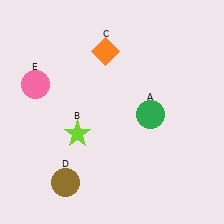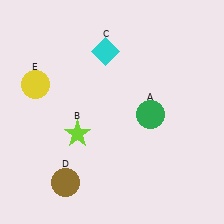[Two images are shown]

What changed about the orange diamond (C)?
In Image 1, C is orange. In Image 2, it changed to cyan.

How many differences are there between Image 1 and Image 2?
There are 2 differences between the two images.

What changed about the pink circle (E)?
In Image 1, E is pink. In Image 2, it changed to yellow.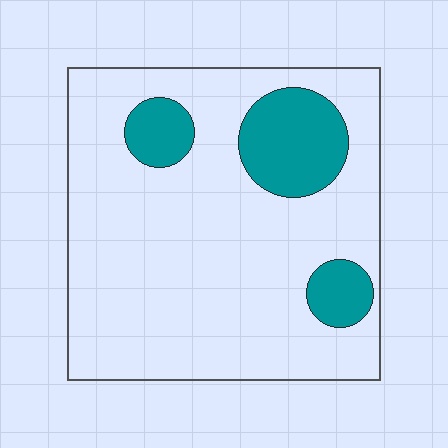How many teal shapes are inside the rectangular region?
3.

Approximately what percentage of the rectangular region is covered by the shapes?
Approximately 20%.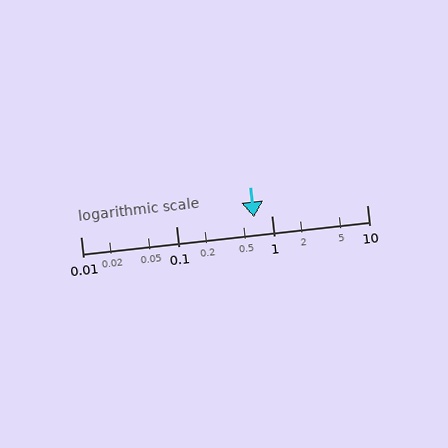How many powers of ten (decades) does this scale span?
The scale spans 3 decades, from 0.01 to 10.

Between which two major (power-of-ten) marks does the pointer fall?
The pointer is between 0.1 and 1.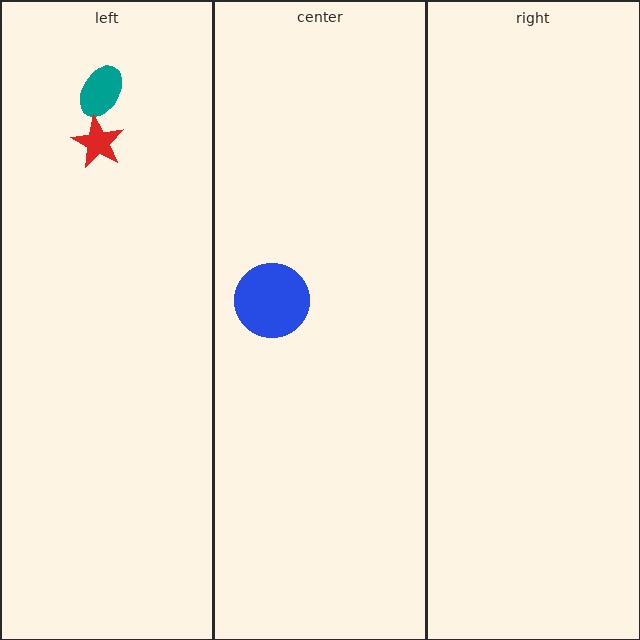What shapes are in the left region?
The teal ellipse, the red star.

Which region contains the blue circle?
The center region.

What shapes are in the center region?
The blue circle.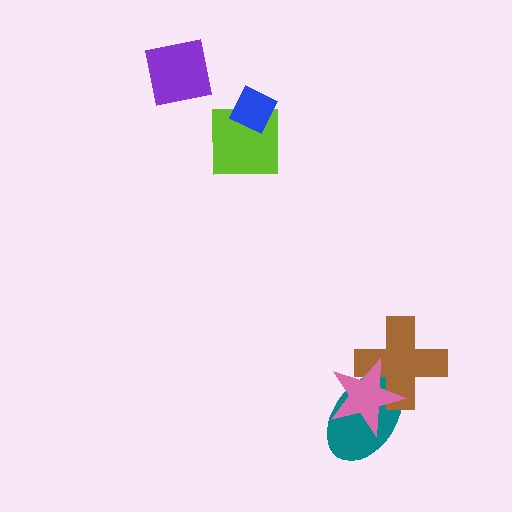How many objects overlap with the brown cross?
2 objects overlap with the brown cross.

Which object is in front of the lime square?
The blue diamond is in front of the lime square.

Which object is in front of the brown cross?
The pink star is in front of the brown cross.